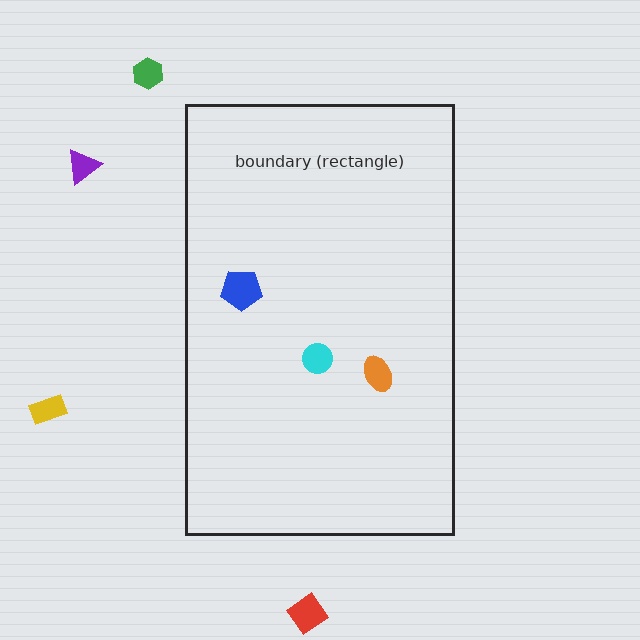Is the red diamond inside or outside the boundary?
Outside.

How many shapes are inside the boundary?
3 inside, 4 outside.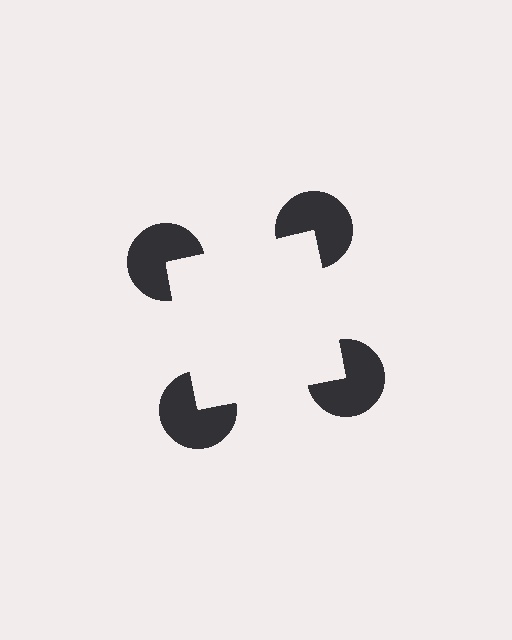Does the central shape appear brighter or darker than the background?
It typically appears slightly brighter than the background, even though no actual brightness change is drawn.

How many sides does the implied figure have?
4 sides.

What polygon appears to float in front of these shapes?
An illusory square — its edges are inferred from the aligned wedge cuts in the pac-man discs, not physically drawn.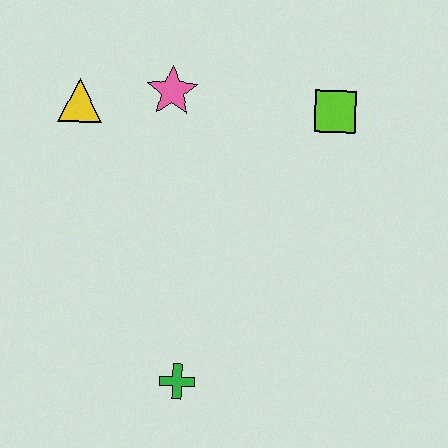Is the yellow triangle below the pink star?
Yes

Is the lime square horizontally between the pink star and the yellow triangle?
No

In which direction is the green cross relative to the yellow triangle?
The green cross is below the yellow triangle.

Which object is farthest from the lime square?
The green cross is farthest from the lime square.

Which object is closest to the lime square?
The pink star is closest to the lime square.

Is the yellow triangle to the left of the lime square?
Yes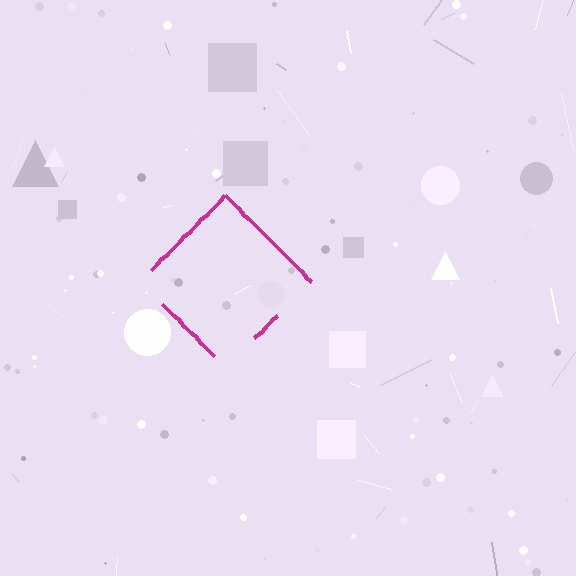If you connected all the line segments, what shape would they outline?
They would outline a diamond.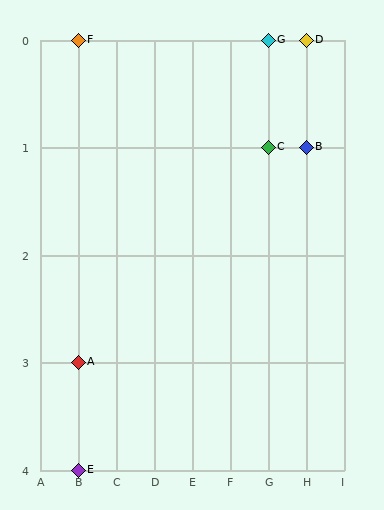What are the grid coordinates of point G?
Point G is at grid coordinates (G, 0).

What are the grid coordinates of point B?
Point B is at grid coordinates (H, 1).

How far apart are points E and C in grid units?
Points E and C are 5 columns and 3 rows apart (about 5.8 grid units diagonally).